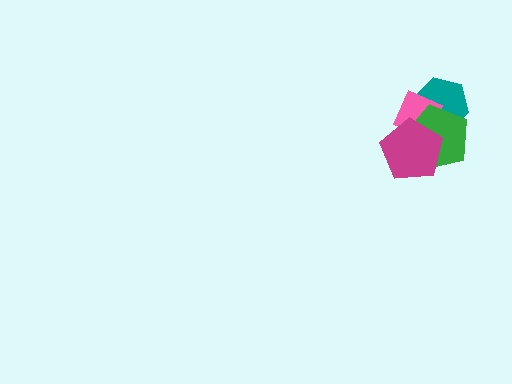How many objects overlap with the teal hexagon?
3 objects overlap with the teal hexagon.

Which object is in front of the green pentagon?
The magenta pentagon is in front of the green pentagon.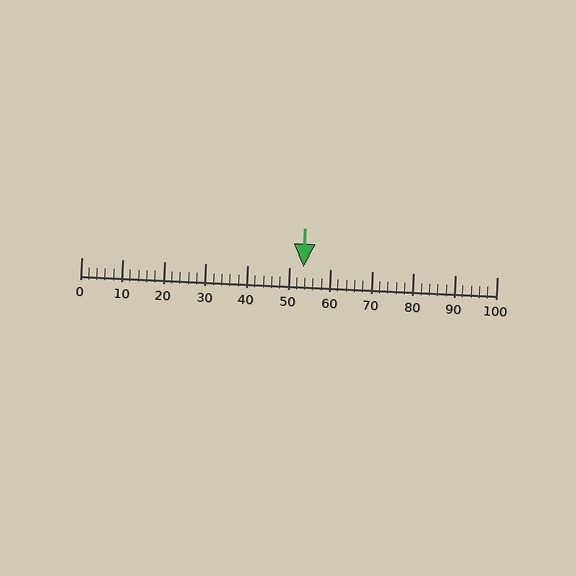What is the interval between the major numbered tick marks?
The major tick marks are spaced 10 units apart.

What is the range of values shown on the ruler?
The ruler shows values from 0 to 100.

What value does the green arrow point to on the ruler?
The green arrow points to approximately 53.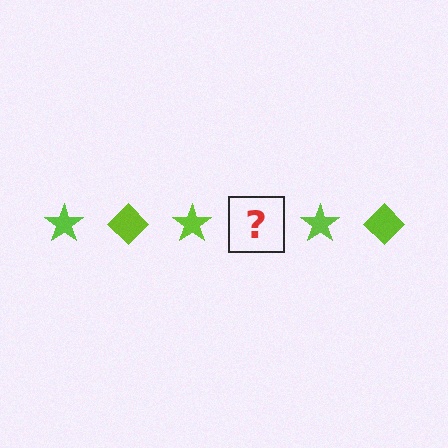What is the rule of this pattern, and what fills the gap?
The rule is that the pattern cycles through star, diamond shapes in lime. The gap should be filled with a lime diamond.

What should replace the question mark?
The question mark should be replaced with a lime diamond.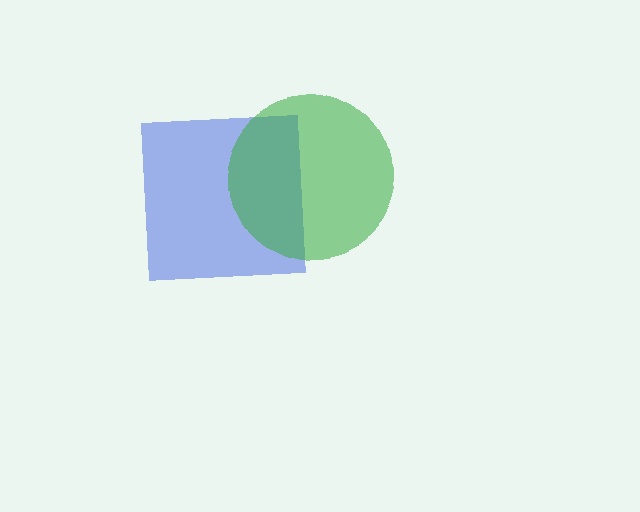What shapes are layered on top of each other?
The layered shapes are: a blue square, a green circle.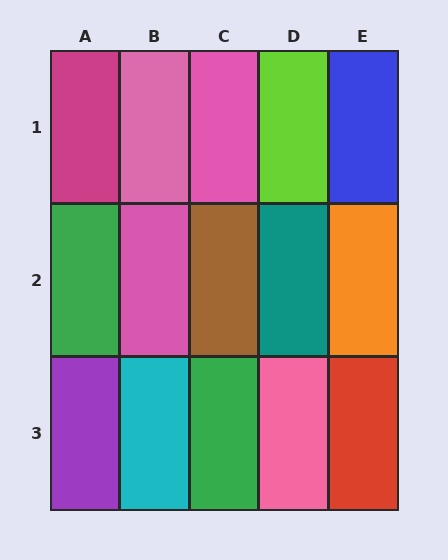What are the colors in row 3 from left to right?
Purple, cyan, green, pink, red.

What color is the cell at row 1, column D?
Lime.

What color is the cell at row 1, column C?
Pink.